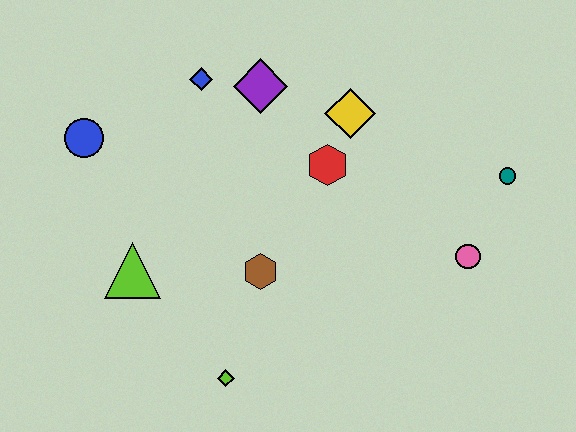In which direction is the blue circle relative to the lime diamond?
The blue circle is above the lime diamond.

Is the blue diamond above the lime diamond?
Yes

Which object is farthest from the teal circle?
The blue circle is farthest from the teal circle.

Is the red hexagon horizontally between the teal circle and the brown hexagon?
Yes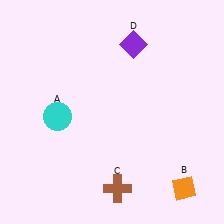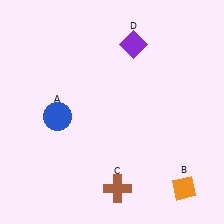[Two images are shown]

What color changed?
The circle (A) changed from cyan in Image 1 to blue in Image 2.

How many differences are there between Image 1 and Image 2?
There is 1 difference between the two images.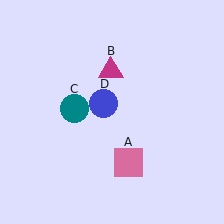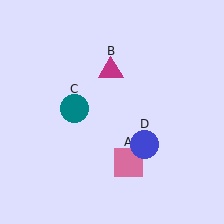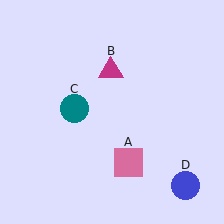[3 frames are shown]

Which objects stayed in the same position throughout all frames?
Pink square (object A) and magenta triangle (object B) and teal circle (object C) remained stationary.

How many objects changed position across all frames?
1 object changed position: blue circle (object D).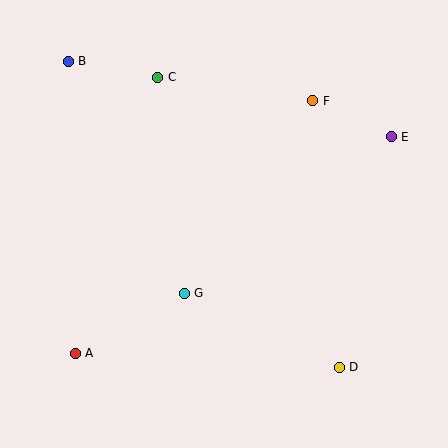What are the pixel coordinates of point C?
Point C is at (158, 77).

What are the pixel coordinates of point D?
Point D is at (339, 367).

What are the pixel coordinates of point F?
Point F is at (313, 101).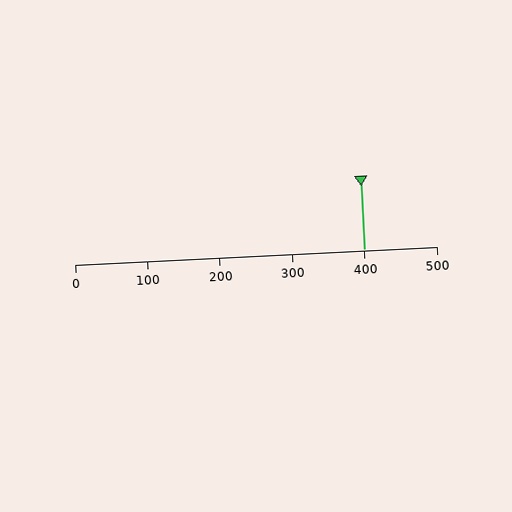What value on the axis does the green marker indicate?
The marker indicates approximately 400.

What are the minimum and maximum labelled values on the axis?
The axis runs from 0 to 500.